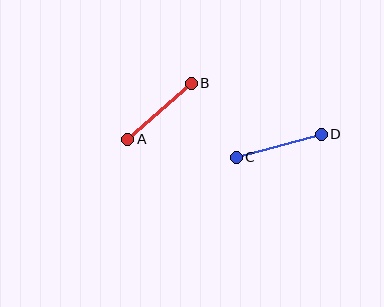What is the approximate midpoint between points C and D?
The midpoint is at approximately (279, 146) pixels.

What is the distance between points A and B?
The distance is approximately 84 pixels.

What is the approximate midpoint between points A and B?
The midpoint is at approximately (160, 111) pixels.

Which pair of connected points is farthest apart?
Points C and D are farthest apart.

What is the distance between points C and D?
The distance is approximately 88 pixels.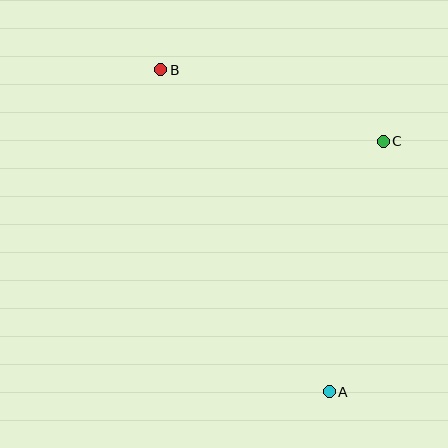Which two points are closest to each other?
Points B and C are closest to each other.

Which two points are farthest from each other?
Points A and B are farthest from each other.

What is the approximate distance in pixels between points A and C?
The distance between A and C is approximately 256 pixels.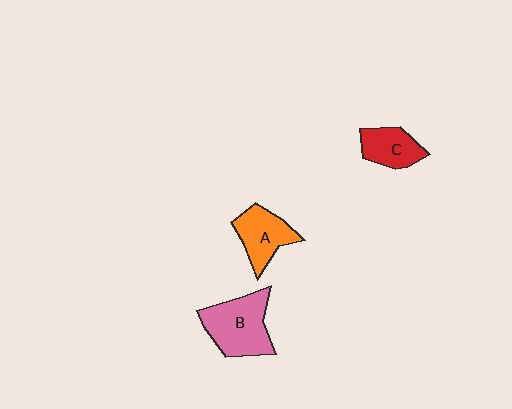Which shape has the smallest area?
Shape C (red).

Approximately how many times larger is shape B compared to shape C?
Approximately 1.7 times.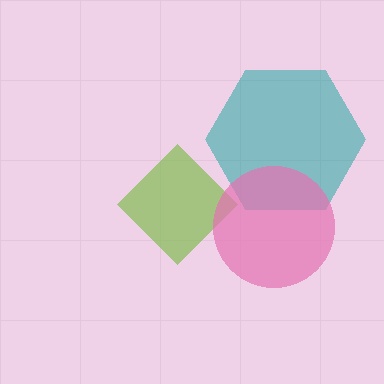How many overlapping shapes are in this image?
There are 3 overlapping shapes in the image.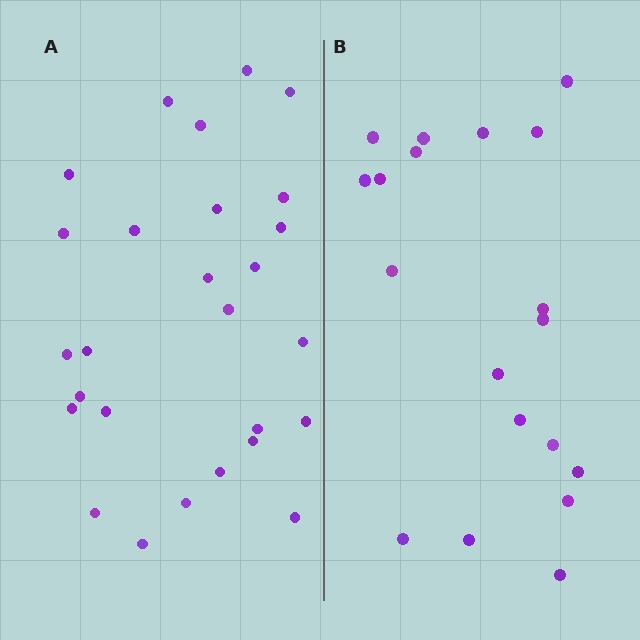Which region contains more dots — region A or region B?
Region A (the left region) has more dots.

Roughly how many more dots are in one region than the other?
Region A has roughly 8 or so more dots than region B.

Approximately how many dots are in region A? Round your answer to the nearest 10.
About 30 dots. (The exact count is 27, which rounds to 30.)